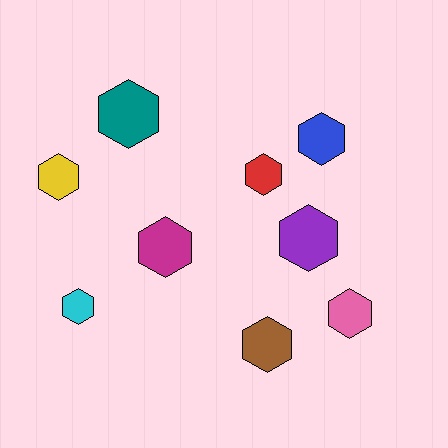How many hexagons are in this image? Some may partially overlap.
There are 9 hexagons.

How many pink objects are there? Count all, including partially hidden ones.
There is 1 pink object.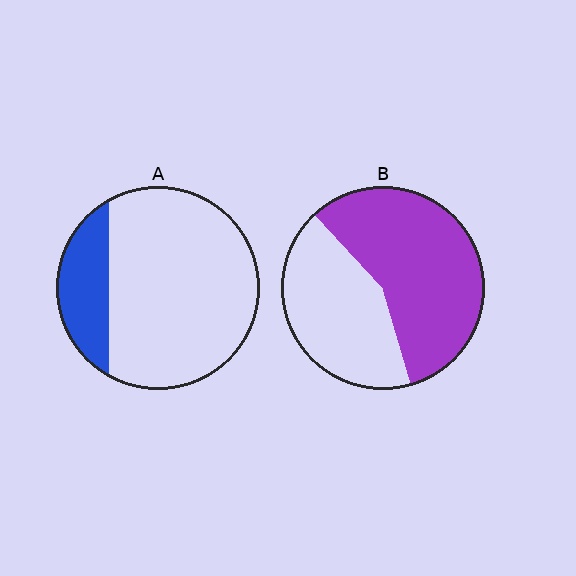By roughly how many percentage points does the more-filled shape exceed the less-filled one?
By roughly 35 percentage points (B over A).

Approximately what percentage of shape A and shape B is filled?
A is approximately 20% and B is approximately 60%.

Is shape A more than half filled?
No.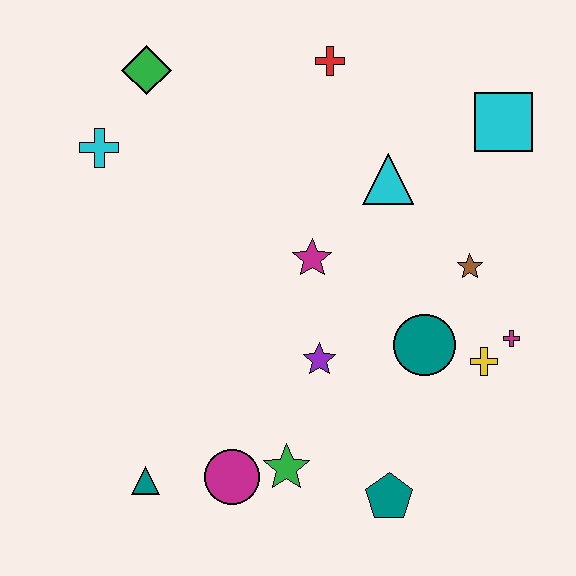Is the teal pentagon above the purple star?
No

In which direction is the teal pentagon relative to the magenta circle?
The teal pentagon is to the right of the magenta circle.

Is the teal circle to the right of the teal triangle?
Yes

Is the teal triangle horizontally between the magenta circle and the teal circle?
No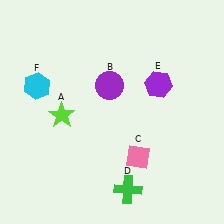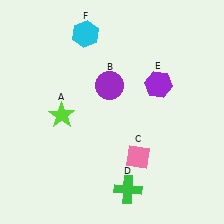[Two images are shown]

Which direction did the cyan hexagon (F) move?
The cyan hexagon (F) moved up.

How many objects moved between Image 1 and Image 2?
1 object moved between the two images.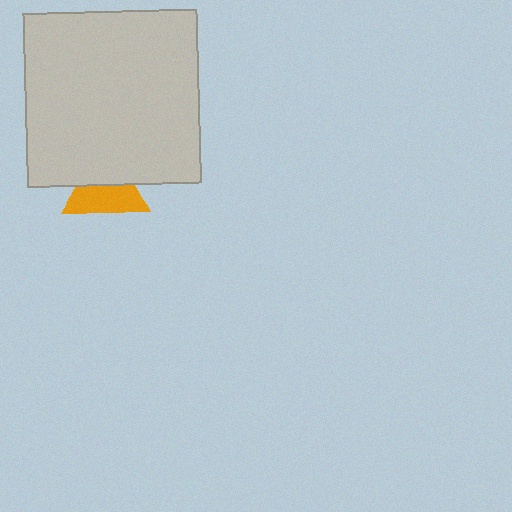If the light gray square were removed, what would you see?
You would see the complete orange triangle.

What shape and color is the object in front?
The object in front is a light gray square.